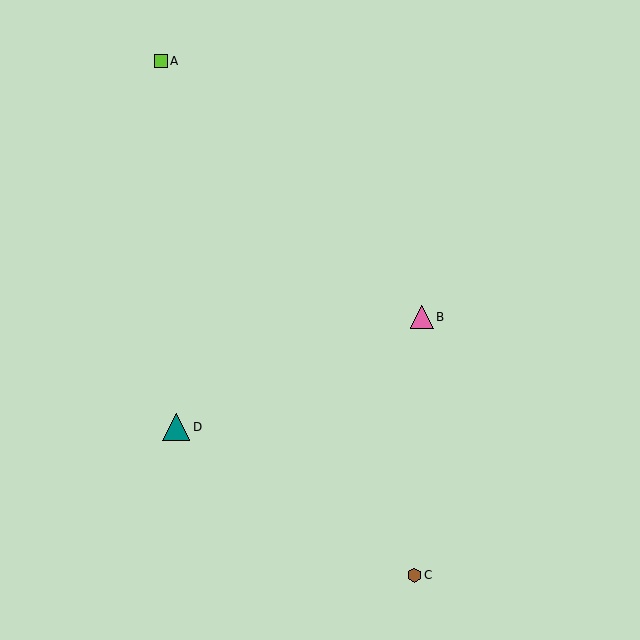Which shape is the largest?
The teal triangle (labeled D) is the largest.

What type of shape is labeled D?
Shape D is a teal triangle.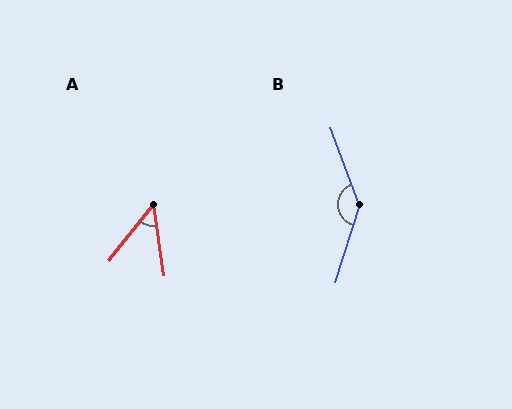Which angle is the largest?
B, at approximately 142 degrees.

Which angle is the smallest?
A, at approximately 48 degrees.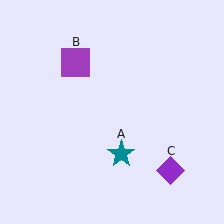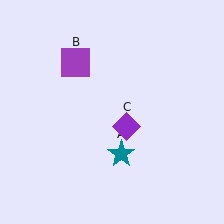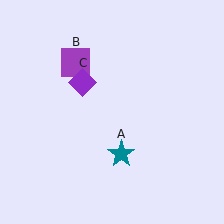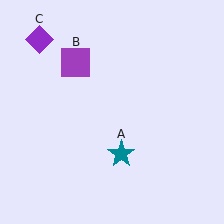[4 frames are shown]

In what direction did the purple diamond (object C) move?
The purple diamond (object C) moved up and to the left.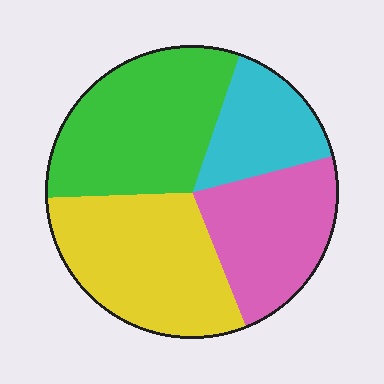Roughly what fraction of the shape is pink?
Pink takes up about one quarter (1/4) of the shape.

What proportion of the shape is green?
Green takes up about one third (1/3) of the shape.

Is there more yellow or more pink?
Yellow.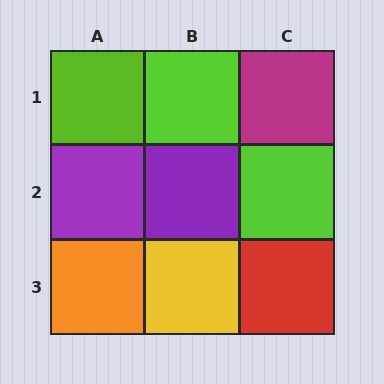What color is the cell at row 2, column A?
Purple.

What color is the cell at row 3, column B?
Yellow.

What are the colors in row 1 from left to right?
Lime, lime, magenta.